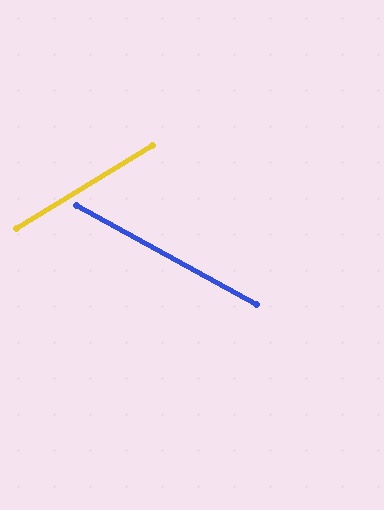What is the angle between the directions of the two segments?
Approximately 60 degrees.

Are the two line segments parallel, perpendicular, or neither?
Neither parallel nor perpendicular — they differ by about 60°.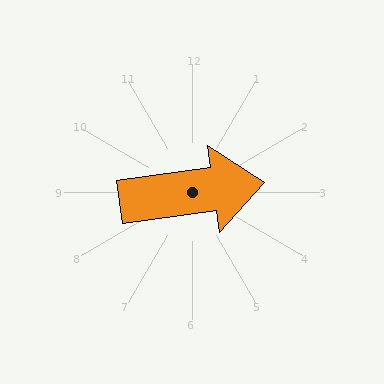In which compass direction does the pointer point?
East.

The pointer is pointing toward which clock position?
Roughly 3 o'clock.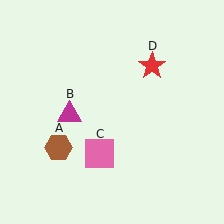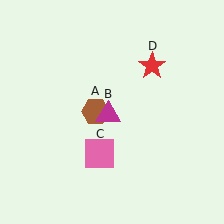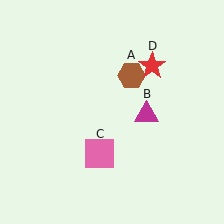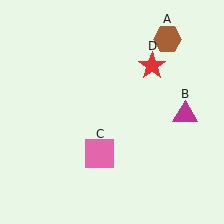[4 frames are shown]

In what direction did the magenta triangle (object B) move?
The magenta triangle (object B) moved right.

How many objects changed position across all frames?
2 objects changed position: brown hexagon (object A), magenta triangle (object B).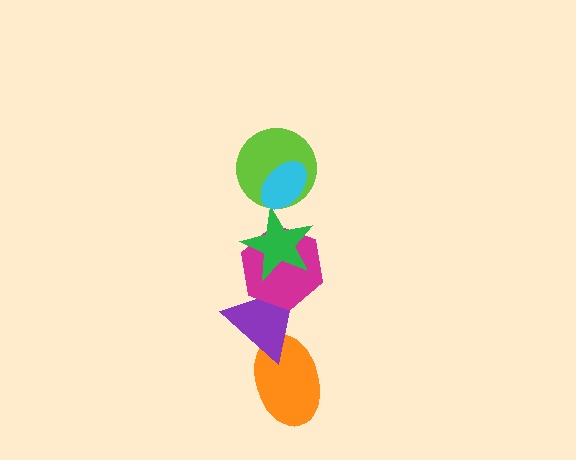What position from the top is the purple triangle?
The purple triangle is 5th from the top.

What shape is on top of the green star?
The lime circle is on top of the green star.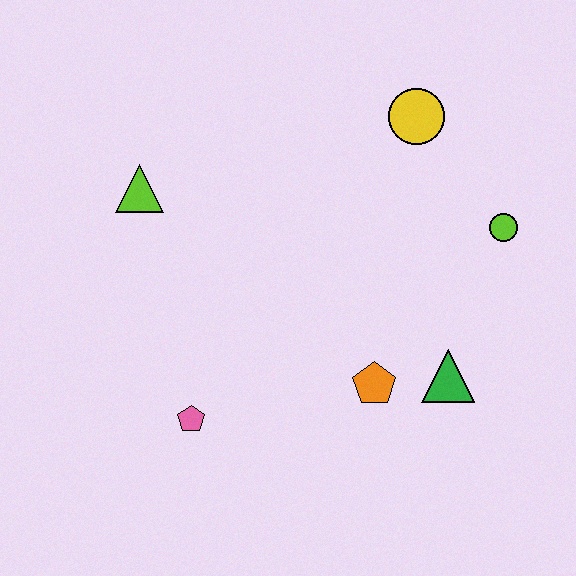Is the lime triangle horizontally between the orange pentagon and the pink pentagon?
No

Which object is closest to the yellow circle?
The lime circle is closest to the yellow circle.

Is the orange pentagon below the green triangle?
Yes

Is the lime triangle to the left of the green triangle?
Yes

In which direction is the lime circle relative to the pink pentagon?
The lime circle is to the right of the pink pentagon.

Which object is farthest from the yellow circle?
The pink pentagon is farthest from the yellow circle.